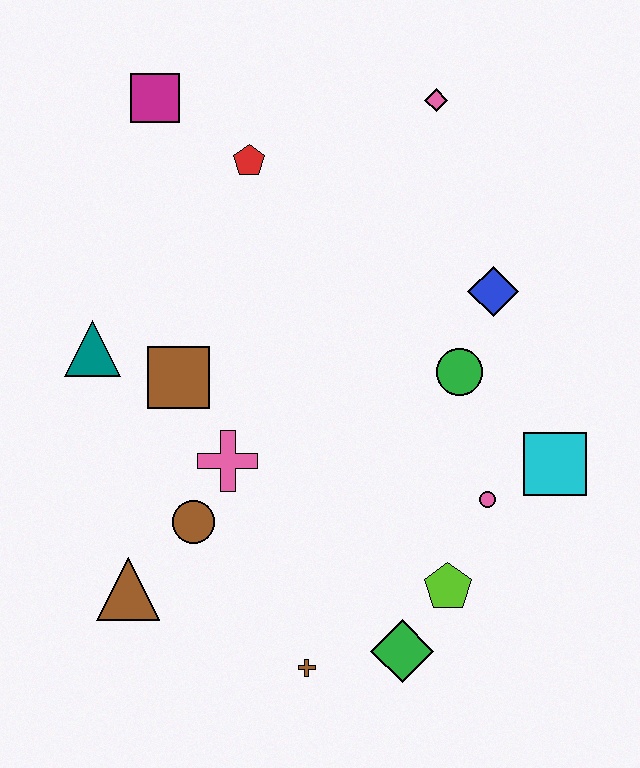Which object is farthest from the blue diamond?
The brown triangle is farthest from the blue diamond.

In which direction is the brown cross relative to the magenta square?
The brown cross is below the magenta square.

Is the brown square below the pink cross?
No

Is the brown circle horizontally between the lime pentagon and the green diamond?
No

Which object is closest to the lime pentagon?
The green diamond is closest to the lime pentagon.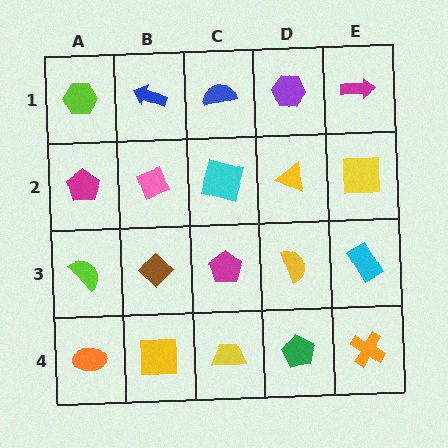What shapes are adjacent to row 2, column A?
A lime hexagon (row 1, column A), a lime semicircle (row 3, column A), a pink diamond (row 2, column B).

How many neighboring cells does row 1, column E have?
2.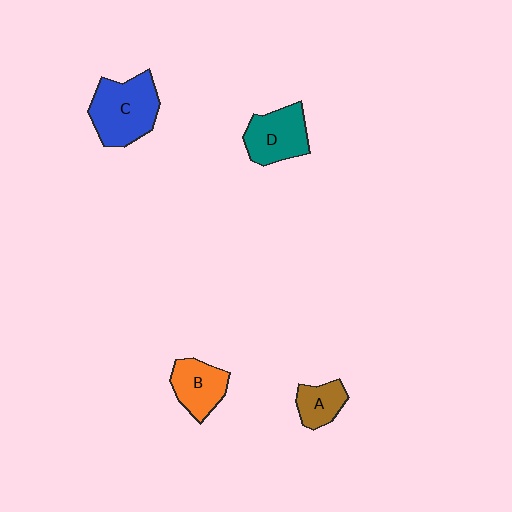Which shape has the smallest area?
Shape A (brown).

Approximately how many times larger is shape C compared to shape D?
Approximately 1.3 times.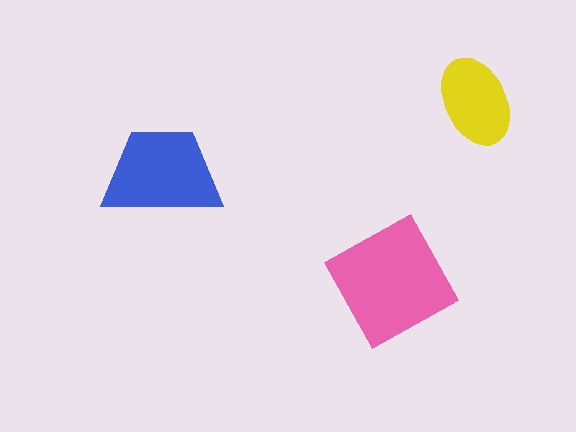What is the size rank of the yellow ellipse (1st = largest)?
3rd.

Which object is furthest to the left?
The blue trapezoid is leftmost.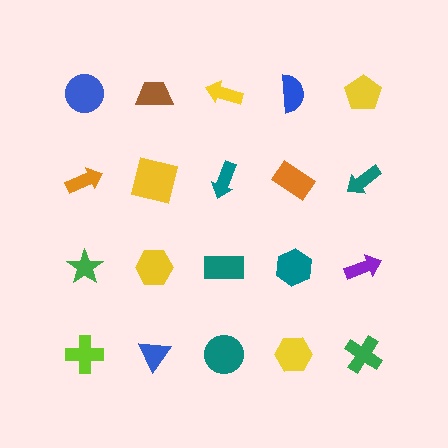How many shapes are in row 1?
5 shapes.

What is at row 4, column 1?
A lime cross.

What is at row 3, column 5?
A purple arrow.